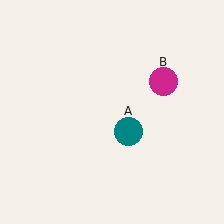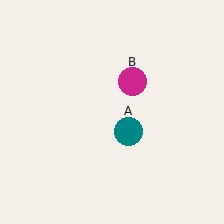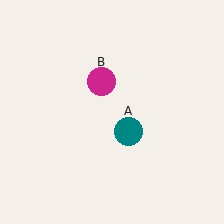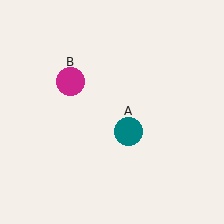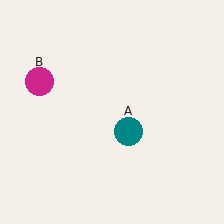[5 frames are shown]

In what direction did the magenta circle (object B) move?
The magenta circle (object B) moved left.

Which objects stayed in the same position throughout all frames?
Teal circle (object A) remained stationary.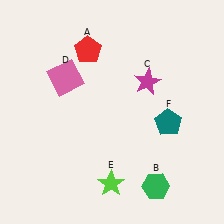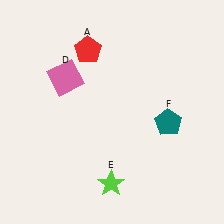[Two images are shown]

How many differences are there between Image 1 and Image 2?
There are 2 differences between the two images.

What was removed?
The green hexagon (B), the magenta star (C) were removed in Image 2.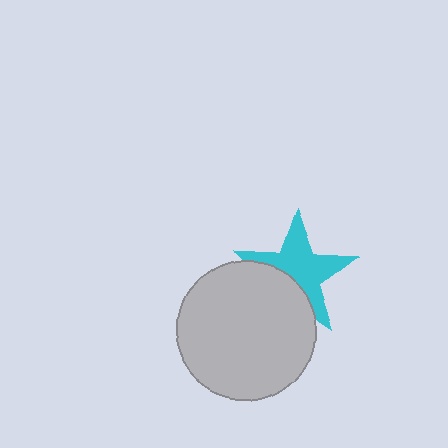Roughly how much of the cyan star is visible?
Most of it is visible (roughly 65%).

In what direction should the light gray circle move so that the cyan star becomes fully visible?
The light gray circle should move down. That is the shortest direction to clear the overlap and leave the cyan star fully visible.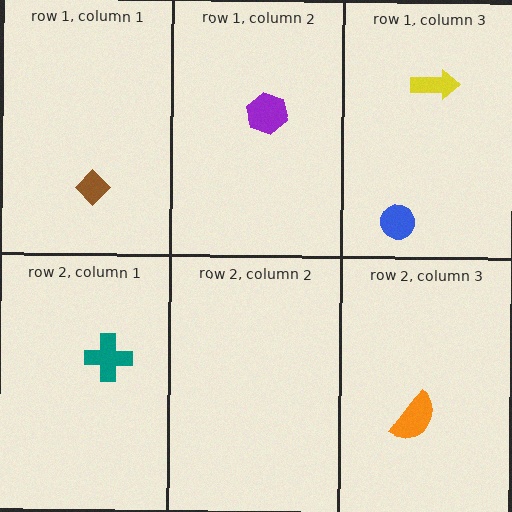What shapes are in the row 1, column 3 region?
The blue circle, the yellow arrow.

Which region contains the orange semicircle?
The row 2, column 3 region.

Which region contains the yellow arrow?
The row 1, column 3 region.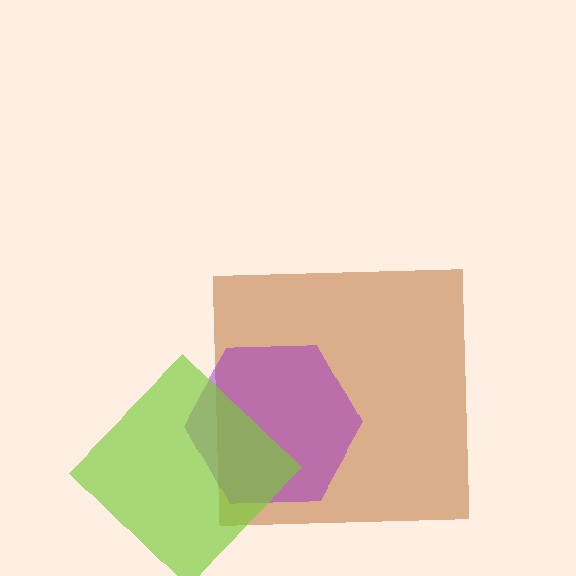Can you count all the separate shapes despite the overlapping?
Yes, there are 3 separate shapes.